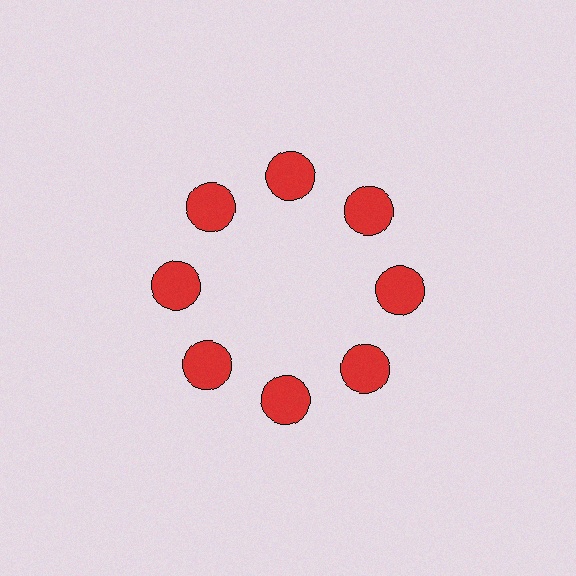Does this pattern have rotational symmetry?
Yes, this pattern has 8-fold rotational symmetry. It looks the same after rotating 45 degrees around the center.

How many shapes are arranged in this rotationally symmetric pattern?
There are 8 shapes, arranged in 8 groups of 1.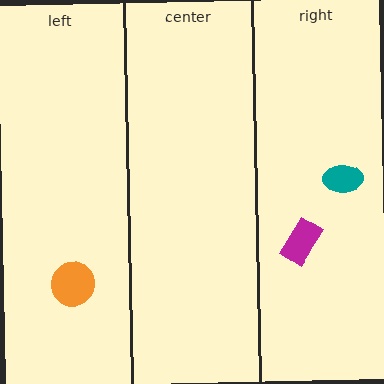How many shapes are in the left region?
1.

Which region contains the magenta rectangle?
The right region.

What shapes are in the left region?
The orange circle.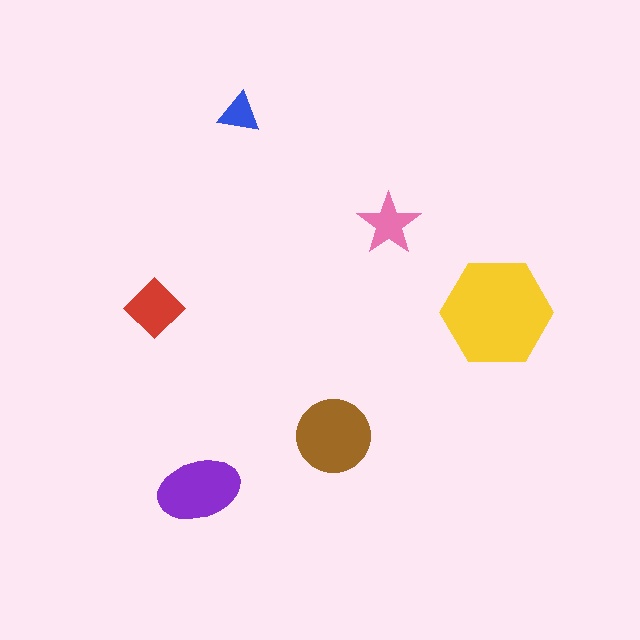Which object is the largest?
The yellow hexagon.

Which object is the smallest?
The blue triangle.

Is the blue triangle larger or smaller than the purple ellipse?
Smaller.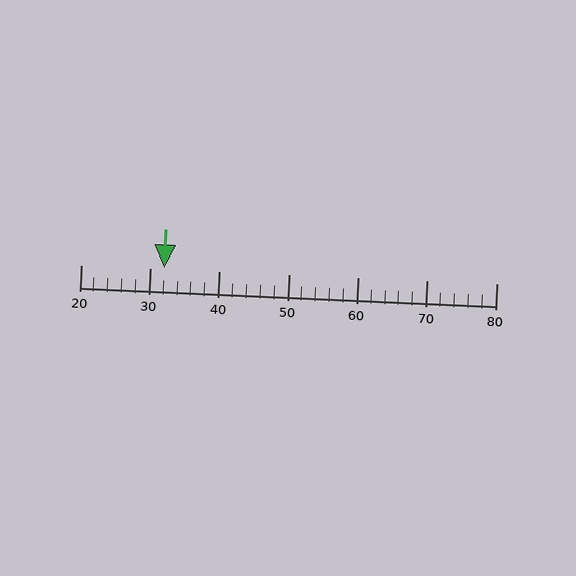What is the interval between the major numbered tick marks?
The major tick marks are spaced 10 units apart.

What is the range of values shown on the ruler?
The ruler shows values from 20 to 80.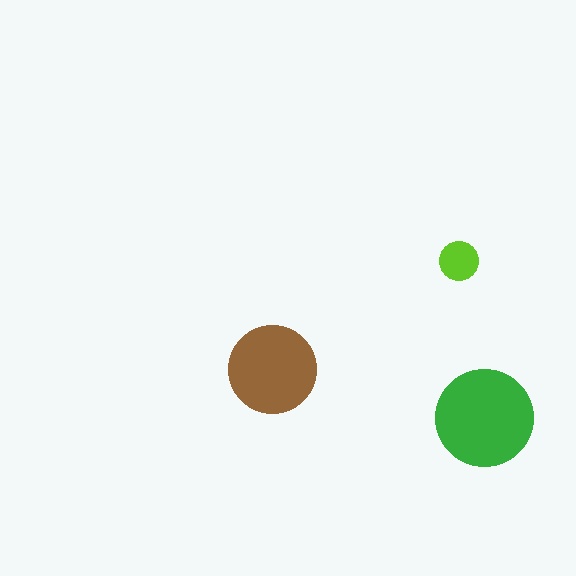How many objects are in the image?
There are 3 objects in the image.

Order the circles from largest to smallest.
the green one, the brown one, the lime one.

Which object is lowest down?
The green circle is bottommost.